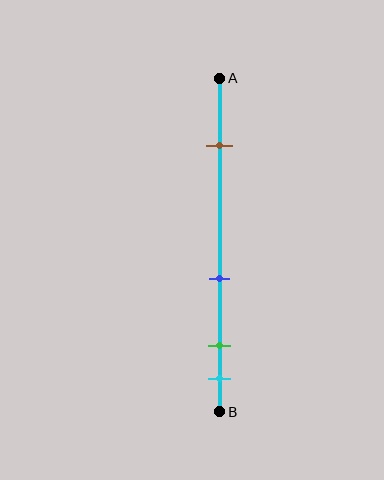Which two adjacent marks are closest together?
The green and cyan marks are the closest adjacent pair.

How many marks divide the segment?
There are 4 marks dividing the segment.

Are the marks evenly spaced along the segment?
No, the marks are not evenly spaced.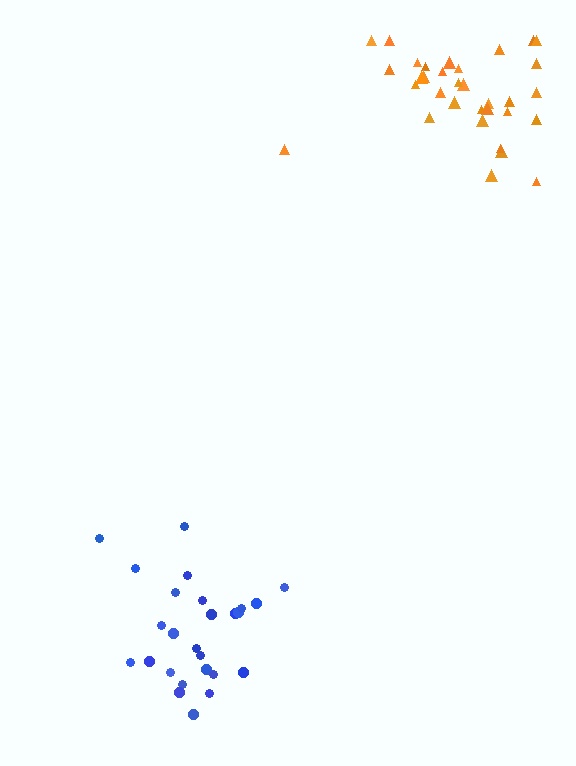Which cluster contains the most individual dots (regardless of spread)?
Orange (33).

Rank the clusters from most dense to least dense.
blue, orange.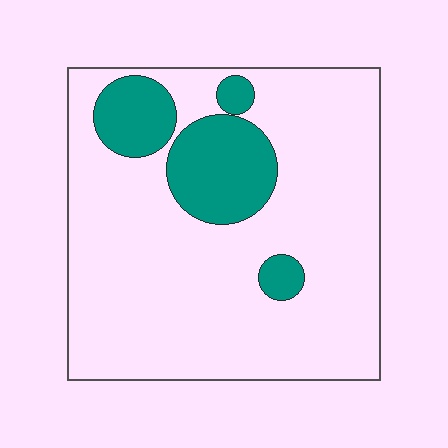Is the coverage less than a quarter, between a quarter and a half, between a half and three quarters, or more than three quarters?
Less than a quarter.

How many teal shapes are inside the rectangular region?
4.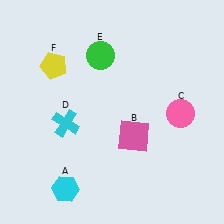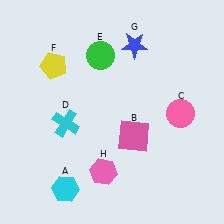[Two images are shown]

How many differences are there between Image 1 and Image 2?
There are 2 differences between the two images.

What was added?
A blue star (G), a pink hexagon (H) were added in Image 2.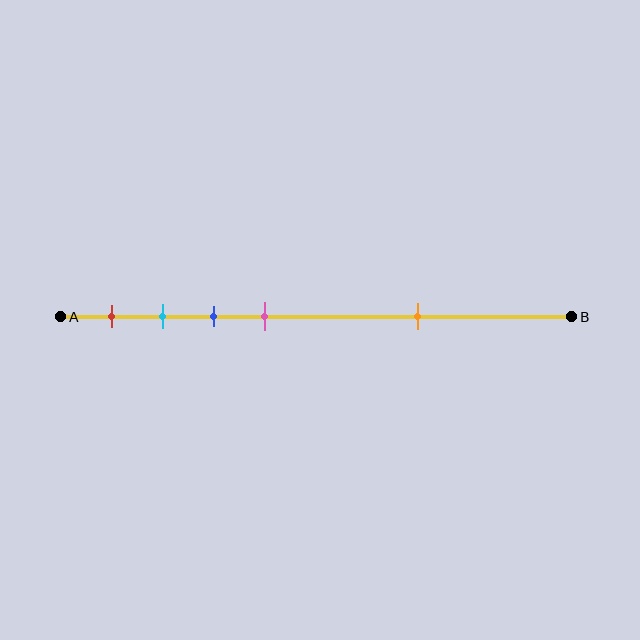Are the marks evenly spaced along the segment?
No, the marks are not evenly spaced.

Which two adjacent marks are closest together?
The cyan and blue marks are the closest adjacent pair.